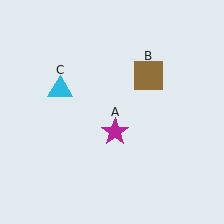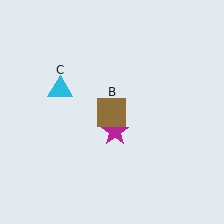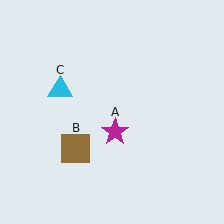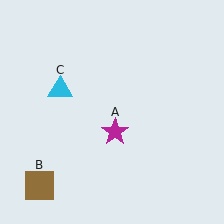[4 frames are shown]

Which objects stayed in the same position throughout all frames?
Magenta star (object A) and cyan triangle (object C) remained stationary.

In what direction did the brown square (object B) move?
The brown square (object B) moved down and to the left.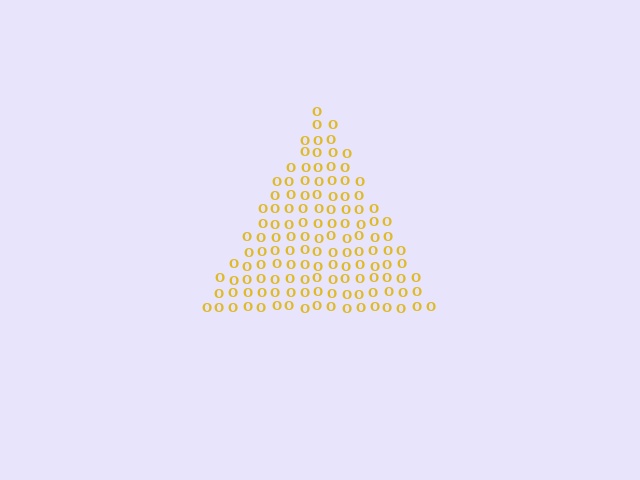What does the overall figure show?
The overall figure shows a triangle.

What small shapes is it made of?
It is made of small letter O's.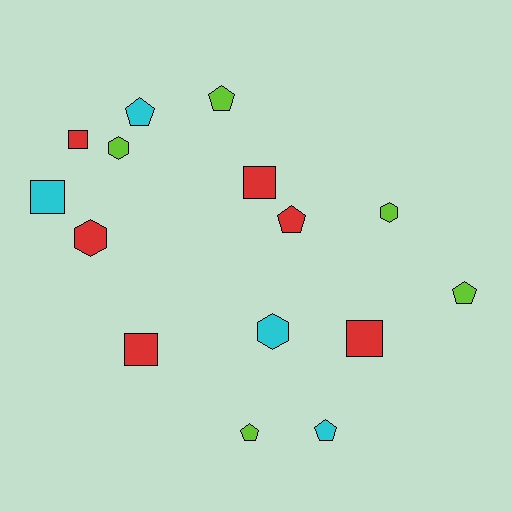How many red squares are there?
There are 4 red squares.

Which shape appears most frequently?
Pentagon, with 6 objects.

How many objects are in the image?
There are 15 objects.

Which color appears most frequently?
Red, with 6 objects.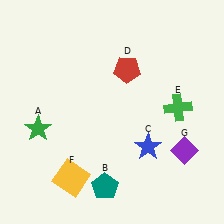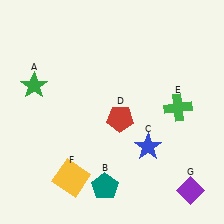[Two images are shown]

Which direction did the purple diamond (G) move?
The purple diamond (G) moved down.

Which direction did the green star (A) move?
The green star (A) moved up.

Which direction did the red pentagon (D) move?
The red pentagon (D) moved down.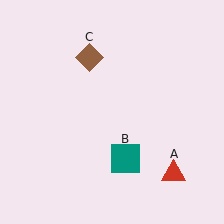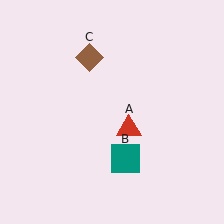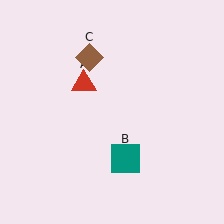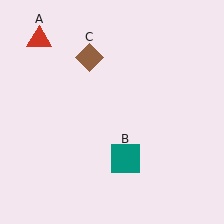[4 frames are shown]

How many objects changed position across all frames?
1 object changed position: red triangle (object A).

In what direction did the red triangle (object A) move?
The red triangle (object A) moved up and to the left.